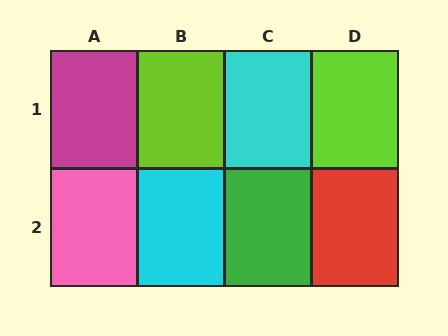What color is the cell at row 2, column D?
Red.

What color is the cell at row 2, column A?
Pink.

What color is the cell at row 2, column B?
Cyan.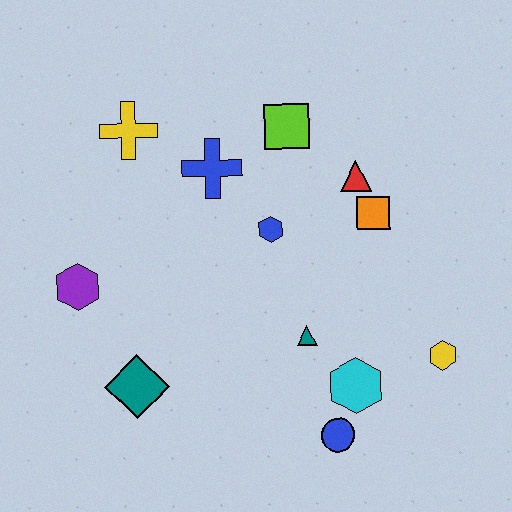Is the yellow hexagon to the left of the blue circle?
No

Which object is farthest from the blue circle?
The yellow cross is farthest from the blue circle.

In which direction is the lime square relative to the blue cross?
The lime square is to the right of the blue cross.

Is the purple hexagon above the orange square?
No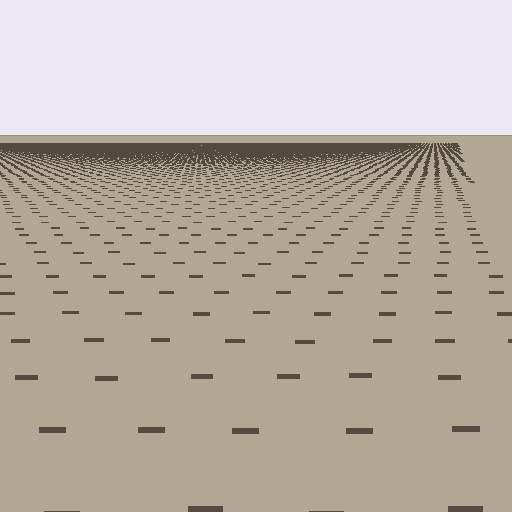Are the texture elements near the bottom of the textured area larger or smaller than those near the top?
Larger. Near the bottom, elements are closer to the viewer and appear at a bigger on-screen size.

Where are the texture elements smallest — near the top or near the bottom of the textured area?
Near the top.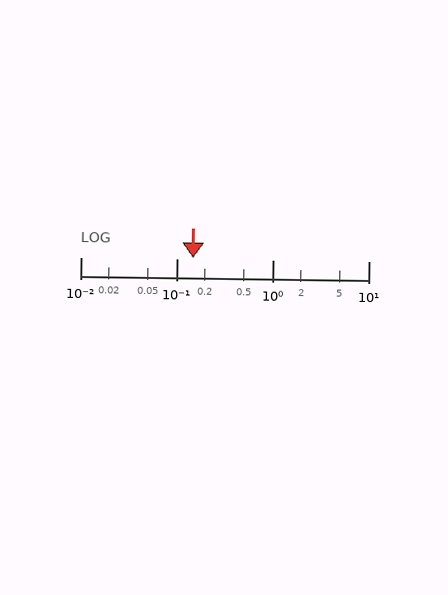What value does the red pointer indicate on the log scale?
The pointer indicates approximately 0.15.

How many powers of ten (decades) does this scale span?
The scale spans 3 decades, from 0.01 to 10.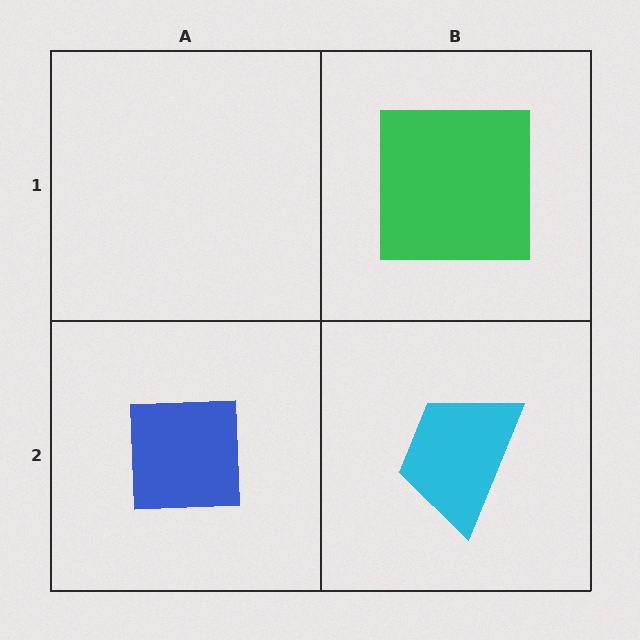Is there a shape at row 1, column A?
No, that cell is empty.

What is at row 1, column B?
A green square.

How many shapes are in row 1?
1 shape.